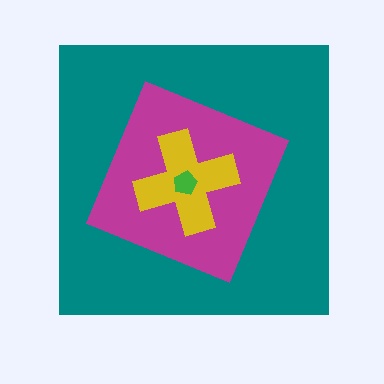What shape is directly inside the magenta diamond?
The yellow cross.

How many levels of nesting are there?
4.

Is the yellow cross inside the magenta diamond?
Yes.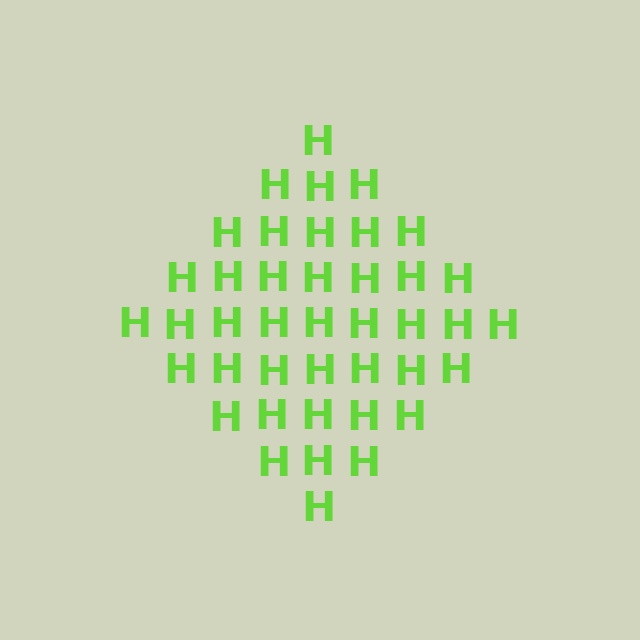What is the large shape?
The large shape is a diamond.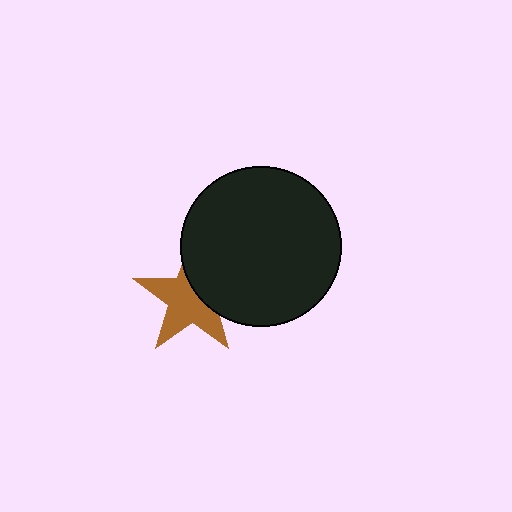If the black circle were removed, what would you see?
You would see the complete brown star.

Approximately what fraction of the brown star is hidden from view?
Roughly 37% of the brown star is hidden behind the black circle.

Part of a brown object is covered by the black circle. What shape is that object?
It is a star.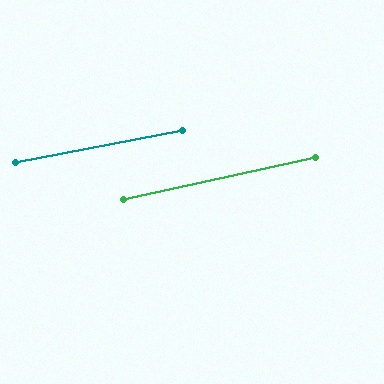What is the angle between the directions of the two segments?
Approximately 2 degrees.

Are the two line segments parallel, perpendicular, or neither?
Parallel — their directions differ by only 1.6°.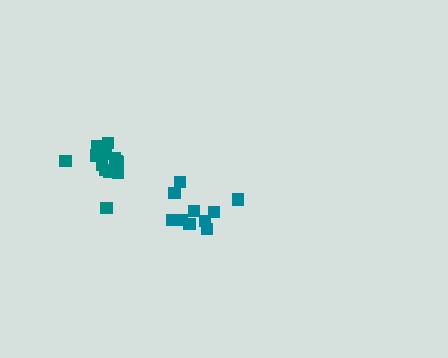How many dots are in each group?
Group 1: 10 dots, Group 2: 15 dots (25 total).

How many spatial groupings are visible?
There are 2 spatial groupings.